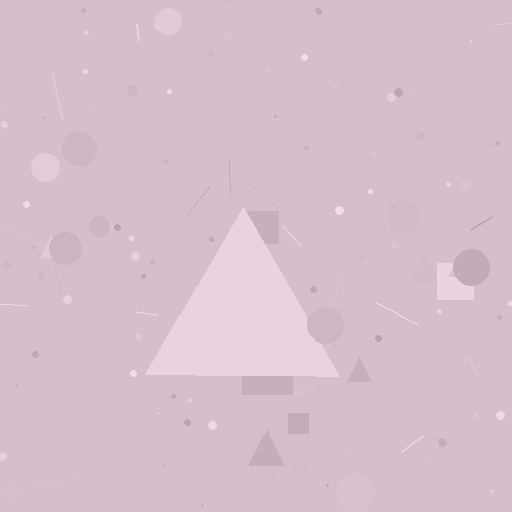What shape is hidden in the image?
A triangle is hidden in the image.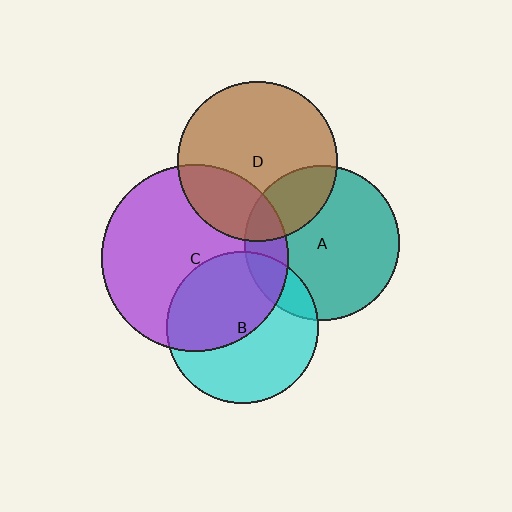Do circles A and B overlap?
Yes.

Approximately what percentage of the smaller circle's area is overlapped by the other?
Approximately 15%.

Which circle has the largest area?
Circle C (purple).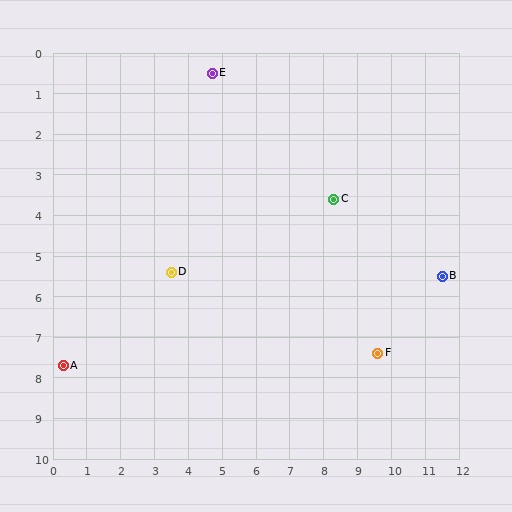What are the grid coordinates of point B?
Point B is at approximately (11.5, 5.5).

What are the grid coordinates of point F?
Point F is at approximately (9.6, 7.4).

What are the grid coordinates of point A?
Point A is at approximately (0.3, 7.7).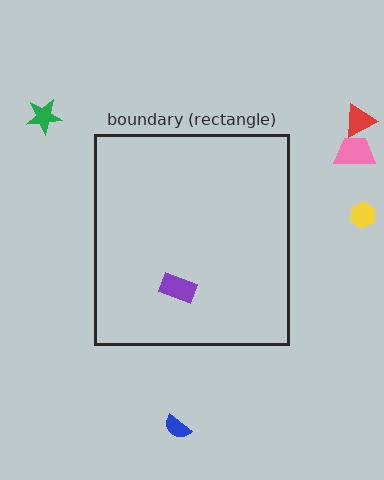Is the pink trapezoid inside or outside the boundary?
Outside.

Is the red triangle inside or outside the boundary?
Outside.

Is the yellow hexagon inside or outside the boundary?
Outside.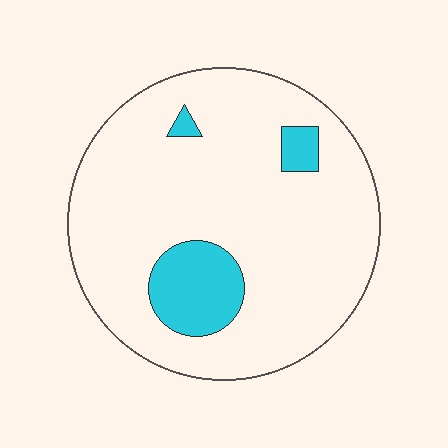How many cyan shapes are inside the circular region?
3.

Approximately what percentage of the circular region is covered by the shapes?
Approximately 15%.